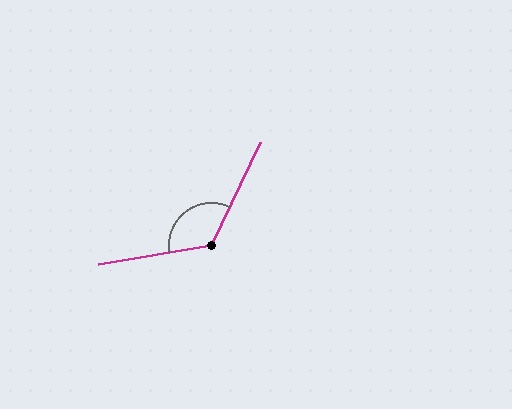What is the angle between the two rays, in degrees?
Approximately 126 degrees.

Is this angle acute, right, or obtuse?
It is obtuse.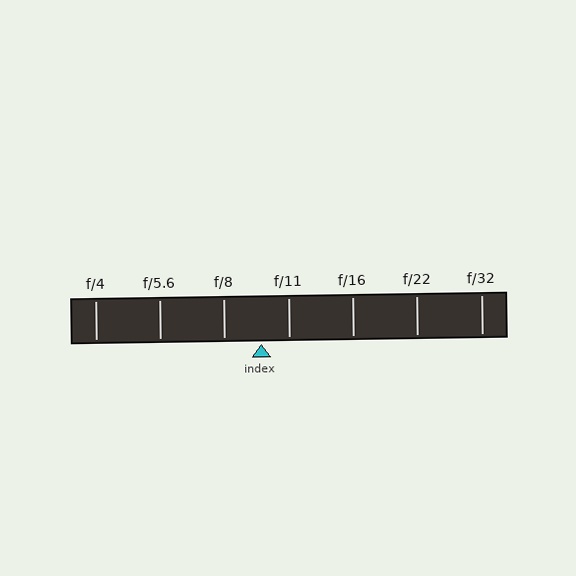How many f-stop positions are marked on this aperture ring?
There are 7 f-stop positions marked.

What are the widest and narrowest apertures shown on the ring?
The widest aperture shown is f/4 and the narrowest is f/32.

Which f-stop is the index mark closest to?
The index mark is closest to f/11.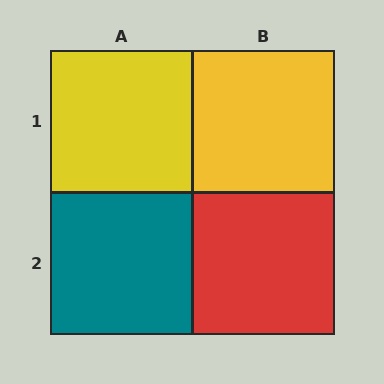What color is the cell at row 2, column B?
Red.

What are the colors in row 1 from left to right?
Yellow, yellow.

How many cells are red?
1 cell is red.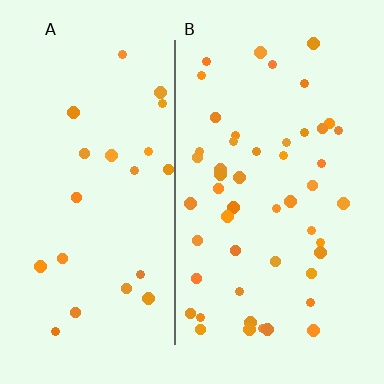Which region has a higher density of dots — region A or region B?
B (the right).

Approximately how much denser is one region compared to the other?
Approximately 2.2× — region B over region A.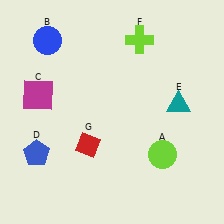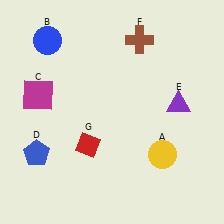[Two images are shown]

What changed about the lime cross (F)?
In Image 1, F is lime. In Image 2, it changed to brown.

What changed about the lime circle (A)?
In Image 1, A is lime. In Image 2, it changed to yellow.